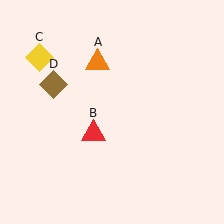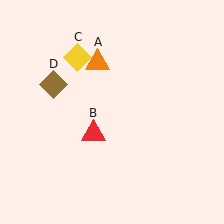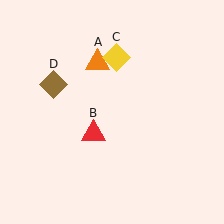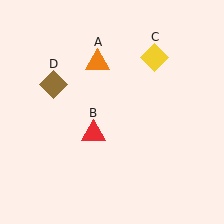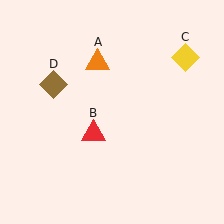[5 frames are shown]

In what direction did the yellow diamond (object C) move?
The yellow diamond (object C) moved right.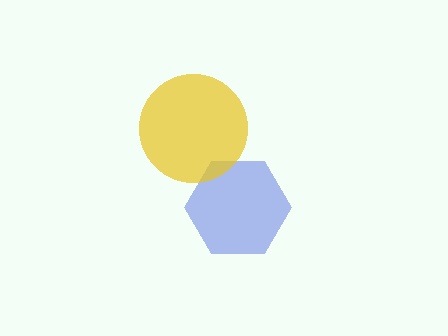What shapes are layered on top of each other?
The layered shapes are: a blue hexagon, a yellow circle.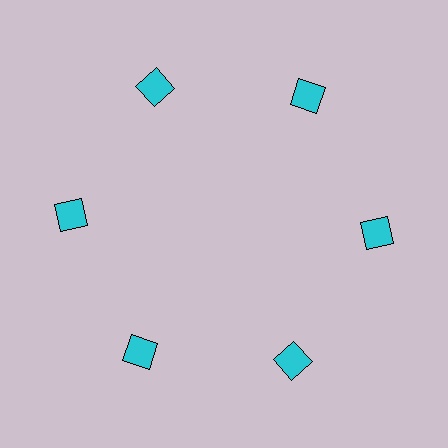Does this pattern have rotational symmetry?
Yes, this pattern has 6-fold rotational symmetry. It looks the same after rotating 60 degrees around the center.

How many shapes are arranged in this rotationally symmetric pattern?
There are 6 shapes, arranged in 6 groups of 1.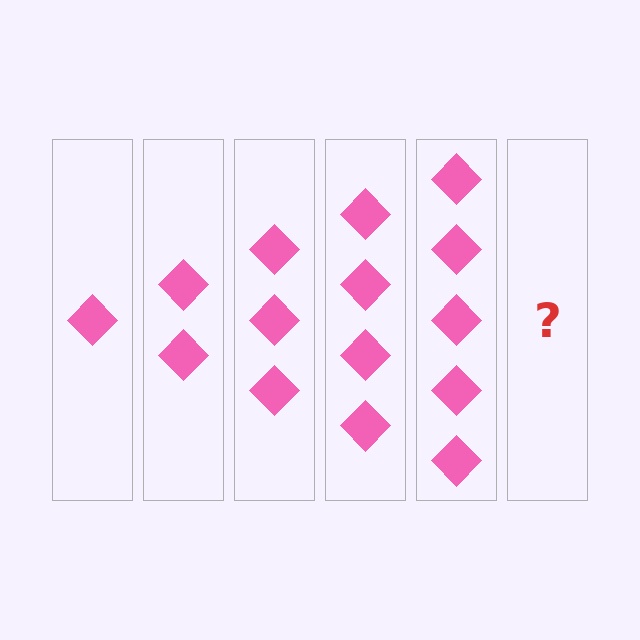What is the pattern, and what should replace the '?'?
The pattern is that each step adds one more diamond. The '?' should be 6 diamonds.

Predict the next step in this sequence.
The next step is 6 diamonds.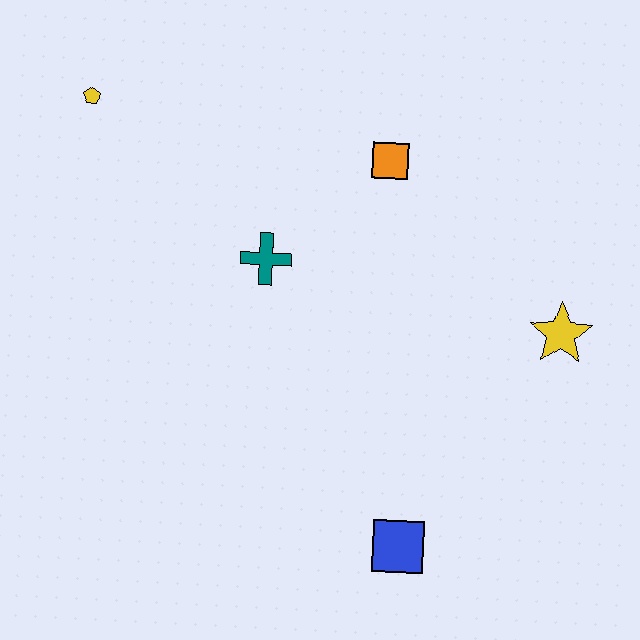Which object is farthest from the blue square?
The yellow pentagon is farthest from the blue square.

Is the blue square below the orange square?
Yes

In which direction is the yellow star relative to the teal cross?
The yellow star is to the right of the teal cross.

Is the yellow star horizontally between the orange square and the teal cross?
No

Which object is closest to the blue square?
The yellow star is closest to the blue square.